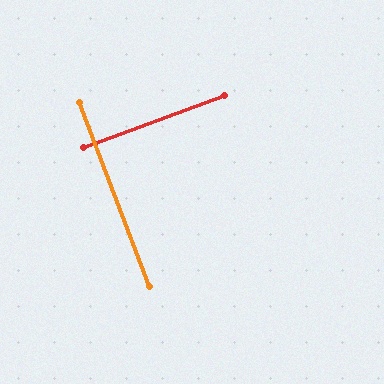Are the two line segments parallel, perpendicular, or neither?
Perpendicular — they meet at approximately 89°.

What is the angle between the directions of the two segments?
Approximately 89 degrees.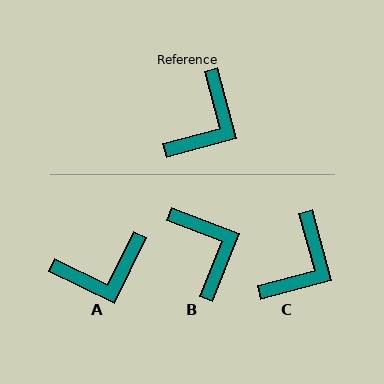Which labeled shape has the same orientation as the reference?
C.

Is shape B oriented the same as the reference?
No, it is off by about 54 degrees.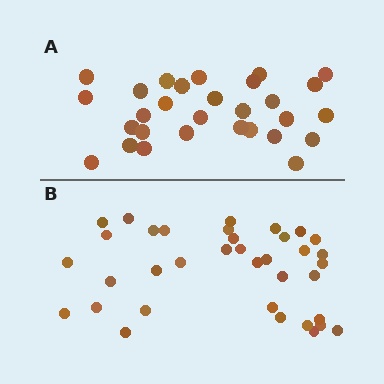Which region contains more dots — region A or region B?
Region B (the bottom region) has more dots.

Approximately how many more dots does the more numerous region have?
Region B has roughly 8 or so more dots than region A.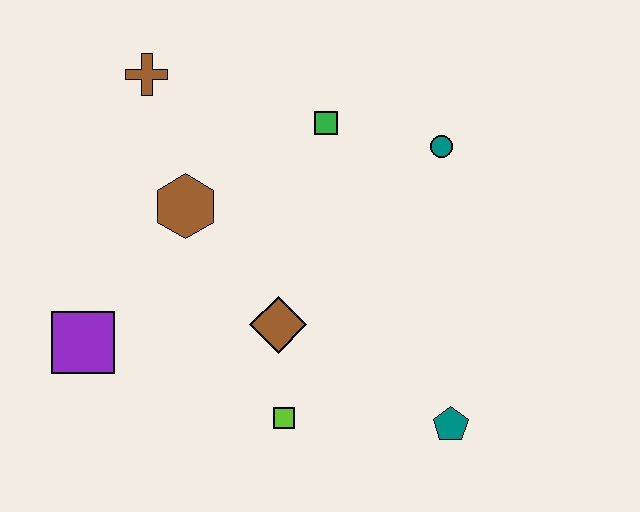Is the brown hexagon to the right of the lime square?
No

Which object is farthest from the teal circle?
The purple square is farthest from the teal circle.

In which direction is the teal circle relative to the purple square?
The teal circle is to the right of the purple square.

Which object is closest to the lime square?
The brown diamond is closest to the lime square.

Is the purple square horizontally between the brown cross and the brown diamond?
No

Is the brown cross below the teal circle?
No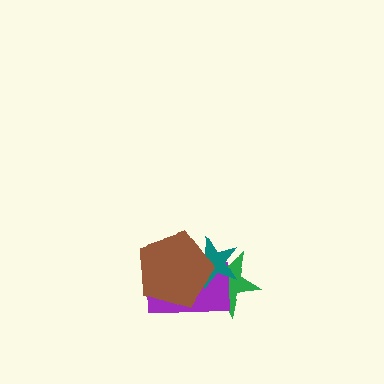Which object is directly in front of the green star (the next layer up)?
The purple rectangle is directly in front of the green star.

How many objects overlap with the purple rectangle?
3 objects overlap with the purple rectangle.